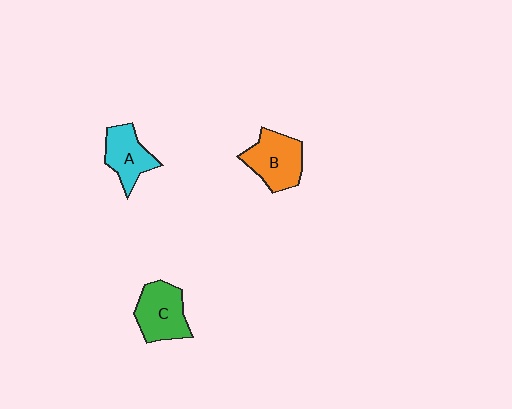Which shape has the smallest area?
Shape A (cyan).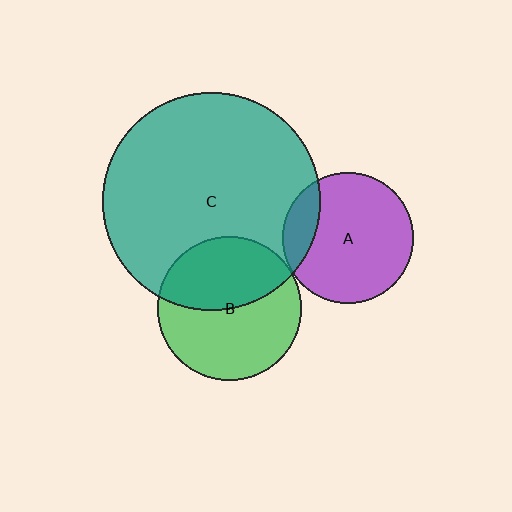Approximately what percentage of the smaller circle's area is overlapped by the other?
Approximately 45%.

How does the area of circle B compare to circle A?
Approximately 1.2 times.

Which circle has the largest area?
Circle C (teal).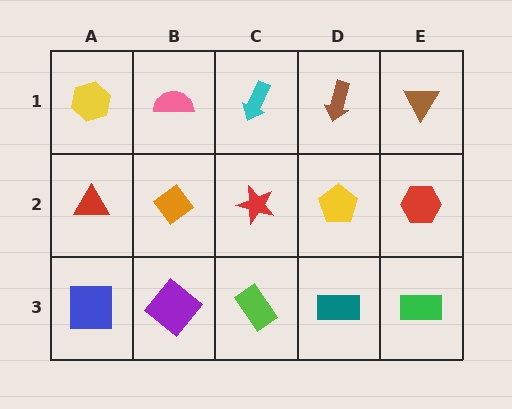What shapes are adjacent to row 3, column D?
A yellow pentagon (row 2, column D), a lime rectangle (row 3, column C), a green rectangle (row 3, column E).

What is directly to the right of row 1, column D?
A brown triangle.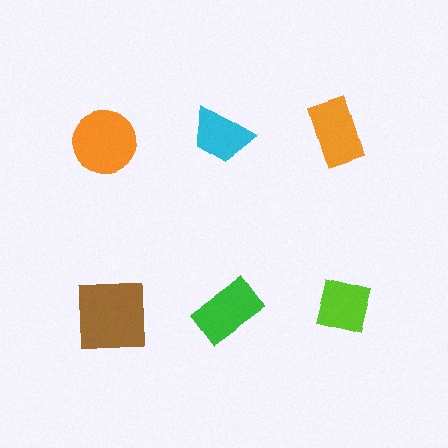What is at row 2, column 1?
A brown square.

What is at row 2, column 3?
A lime square.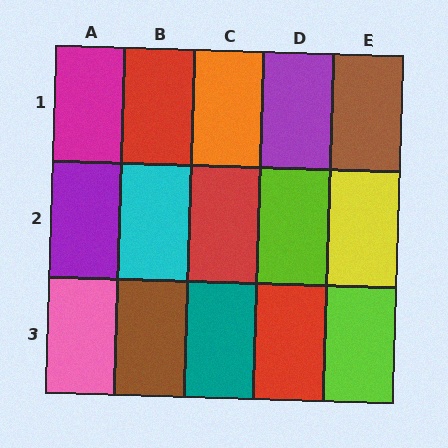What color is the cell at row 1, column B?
Red.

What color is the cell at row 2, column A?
Purple.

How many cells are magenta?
1 cell is magenta.